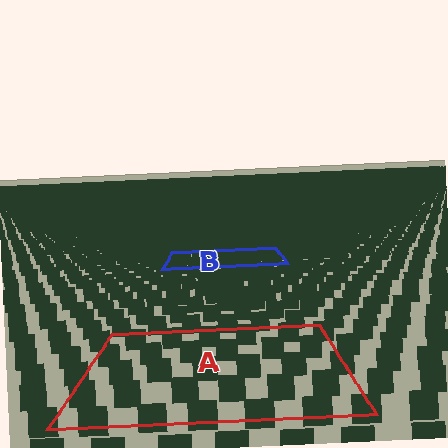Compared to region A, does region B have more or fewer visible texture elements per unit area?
Region B has more texture elements per unit area — they are packed more densely because it is farther away.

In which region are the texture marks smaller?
The texture marks are smaller in region B, because it is farther away.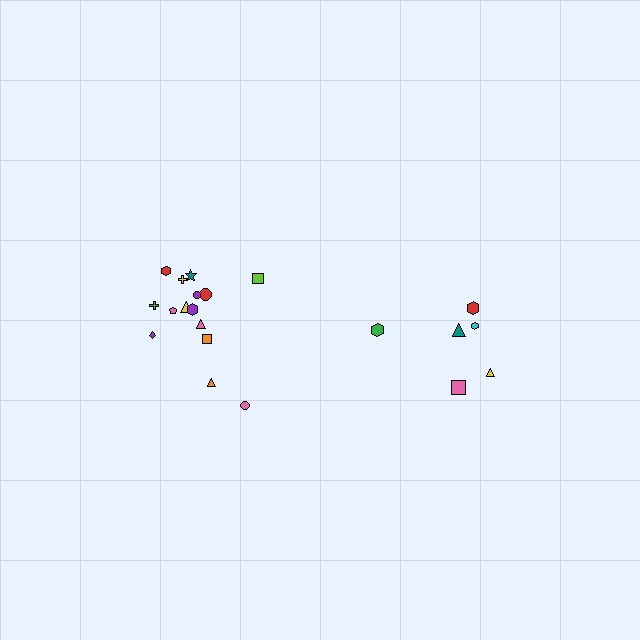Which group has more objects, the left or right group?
The left group.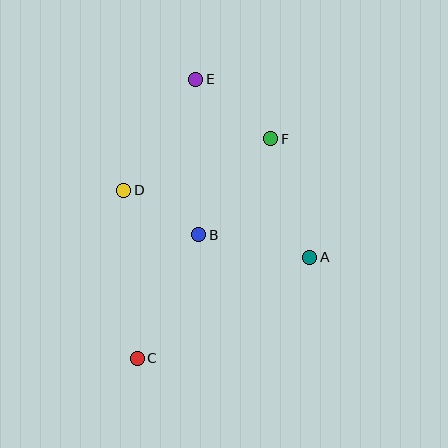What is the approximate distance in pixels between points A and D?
The distance between A and D is approximately 198 pixels.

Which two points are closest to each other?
Points B and D are closest to each other.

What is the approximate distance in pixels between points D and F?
The distance between D and F is approximately 156 pixels.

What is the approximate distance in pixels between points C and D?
The distance between C and D is approximately 169 pixels.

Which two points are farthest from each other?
Points C and E are farthest from each other.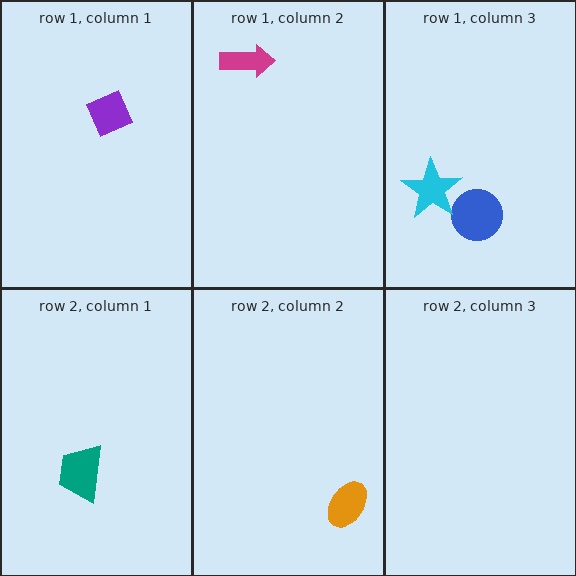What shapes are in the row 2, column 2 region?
The orange ellipse.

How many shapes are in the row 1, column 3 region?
2.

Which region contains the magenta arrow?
The row 1, column 2 region.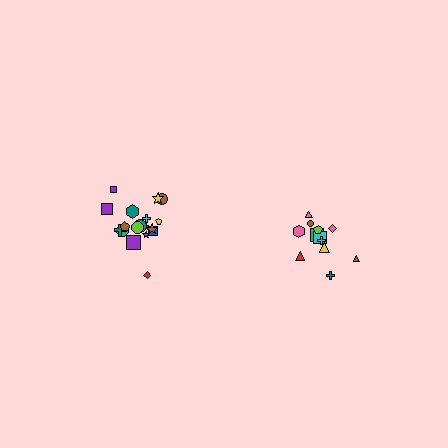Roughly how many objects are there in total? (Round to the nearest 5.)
Roughly 30 objects in total.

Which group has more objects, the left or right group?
The left group.